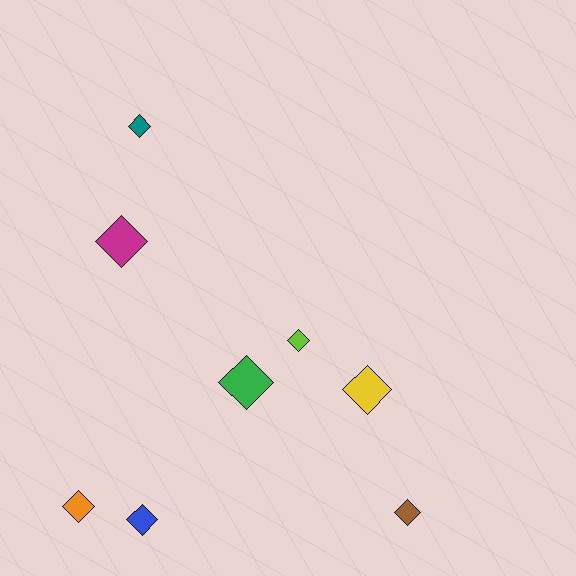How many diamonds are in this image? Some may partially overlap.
There are 8 diamonds.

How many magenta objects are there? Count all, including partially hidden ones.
There is 1 magenta object.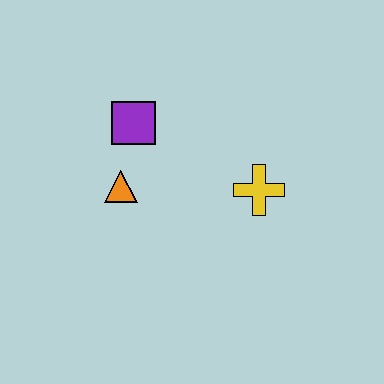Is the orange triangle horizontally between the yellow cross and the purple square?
No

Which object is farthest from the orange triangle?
The yellow cross is farthest from the orange triangle.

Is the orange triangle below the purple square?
Yes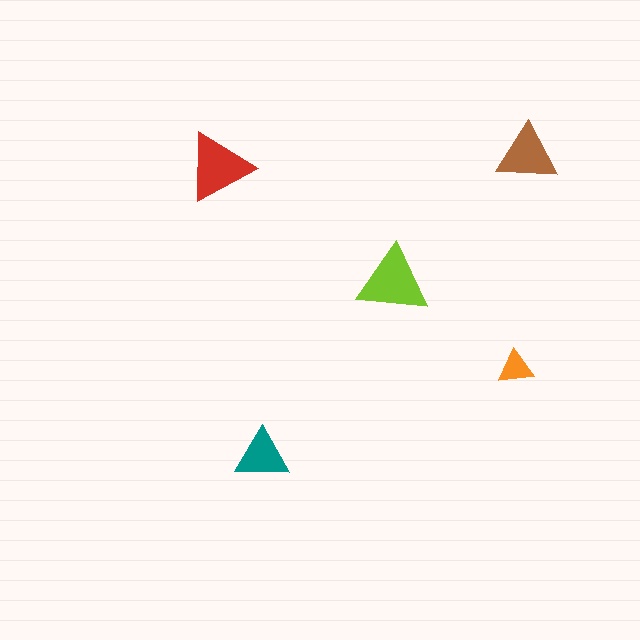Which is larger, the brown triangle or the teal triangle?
The brown one.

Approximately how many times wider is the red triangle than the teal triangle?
About 1.5 times wider.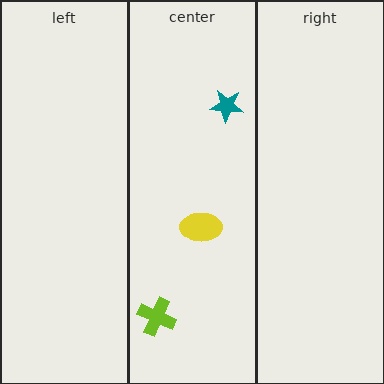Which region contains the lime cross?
The center region.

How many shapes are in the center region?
3.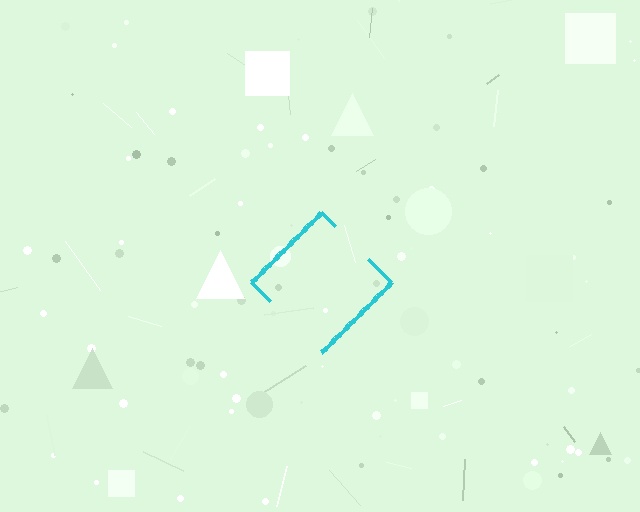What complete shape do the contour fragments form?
The contour fragments form a diamond.